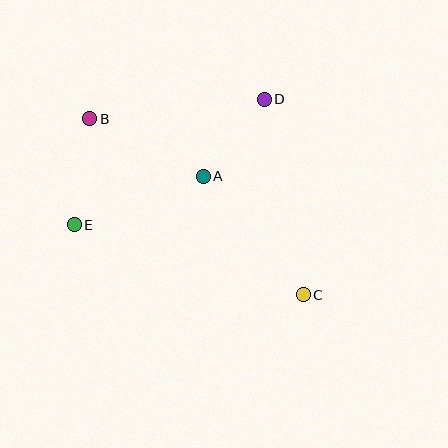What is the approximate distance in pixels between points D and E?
The distance between D and E is approximately 228 pixels.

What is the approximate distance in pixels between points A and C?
The distance between A and C is approximately 155 pixels.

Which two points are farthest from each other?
Points B and C are farthest from each other.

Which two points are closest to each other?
Points A and D are closest to each other.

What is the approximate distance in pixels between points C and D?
The distance between C and D is approximately 199 pixels.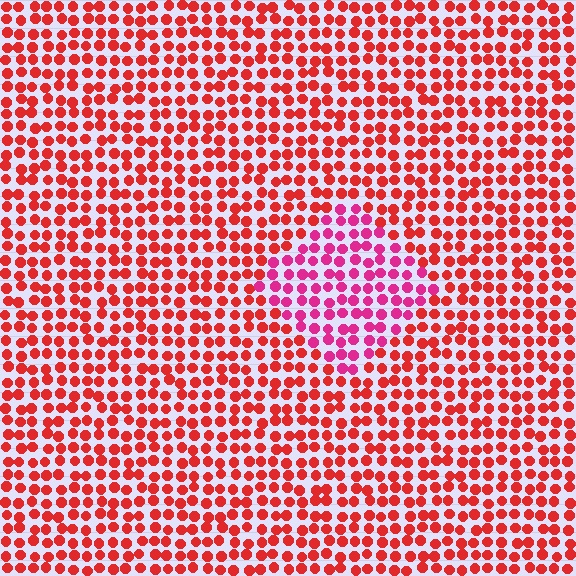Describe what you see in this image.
The image is filled with small red elements in a uniform arrangement. A diamond-shaped region is visible where the elements are tinted to a slightly different hue, forming a subtle color boundary.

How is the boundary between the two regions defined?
The boundary is defined purely by a slight shift in hue (about 34 degrees). Spacing, size, and orientation are identical on both sides.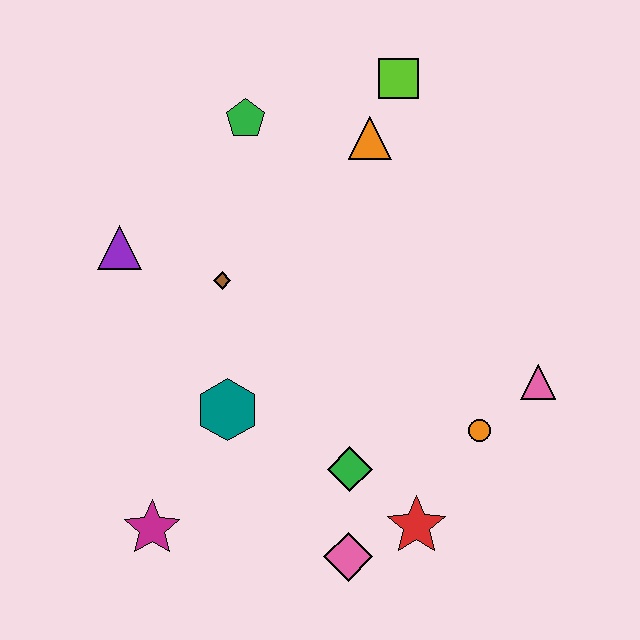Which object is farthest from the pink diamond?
The lime square is farthest from the pink diamond.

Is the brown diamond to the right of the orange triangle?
No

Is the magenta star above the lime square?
No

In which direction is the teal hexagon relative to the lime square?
The teal hexagon is below the lime square.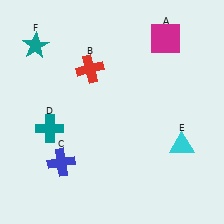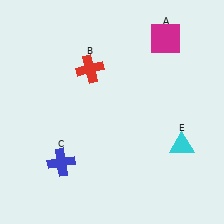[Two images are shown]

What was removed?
The teal star (F), the teal cross (D) were removed in Image 2.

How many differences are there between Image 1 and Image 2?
There are 2 differences between the two images.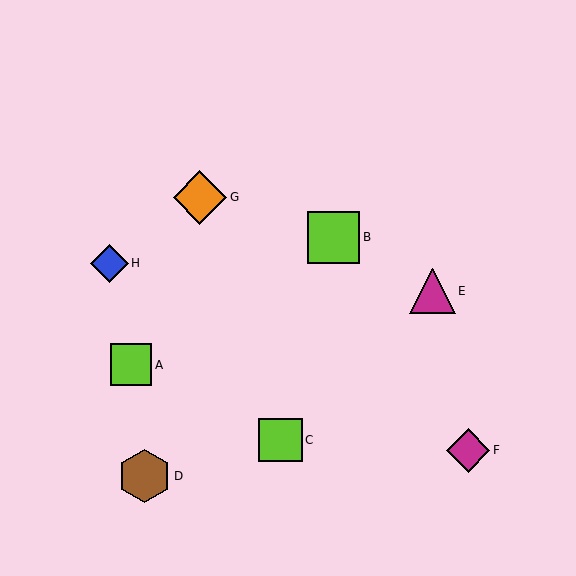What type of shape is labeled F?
Shape F is a magenta diamond.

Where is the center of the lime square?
The center of the lime square is at (131, 365).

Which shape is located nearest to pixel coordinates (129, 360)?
The lime square (labeled A) at (131, 365) is nearest to that location.